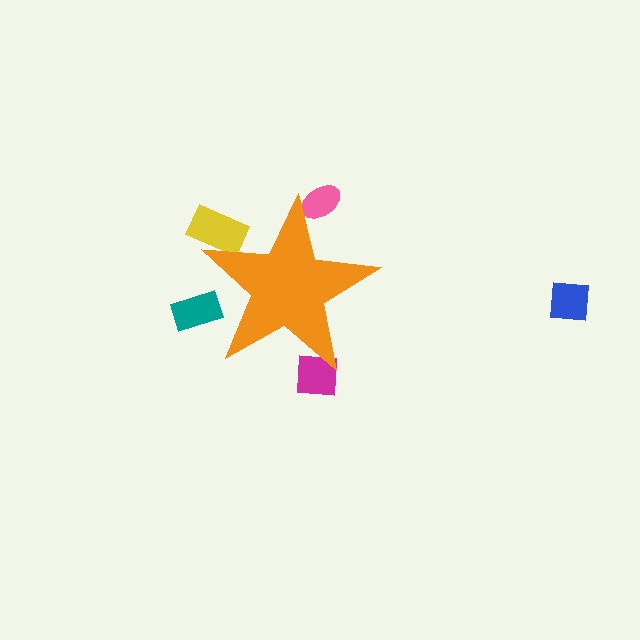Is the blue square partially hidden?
No, the blue square is fully visible.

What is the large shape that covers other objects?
An orange star.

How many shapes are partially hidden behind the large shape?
4 shapes are partially hidden.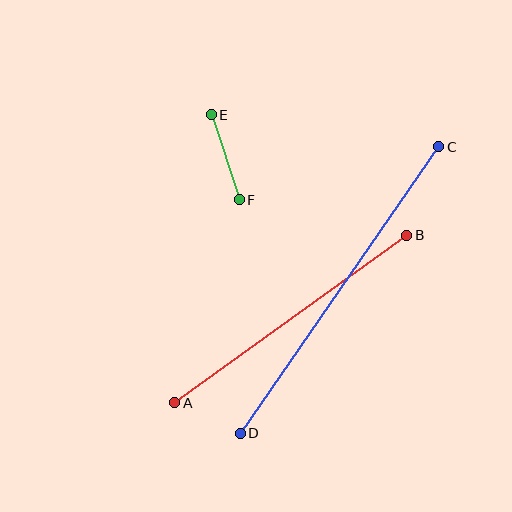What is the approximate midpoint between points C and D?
The midpoint is at approximately (340, 290) pixels.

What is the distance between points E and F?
The distance is approximately 90 pixels.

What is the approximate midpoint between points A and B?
The midpoint is at approximately (291, 319) pixels.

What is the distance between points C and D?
The distance is approximately 349 pixels.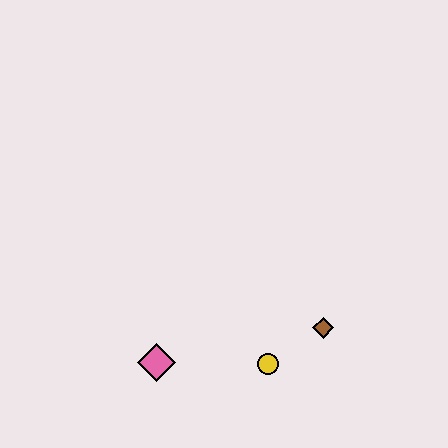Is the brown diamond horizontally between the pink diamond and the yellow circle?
No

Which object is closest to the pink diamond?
The yellow circle is closest to the pink diamond.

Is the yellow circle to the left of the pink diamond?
No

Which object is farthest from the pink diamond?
The brown diamond is farthest from the pink diamond.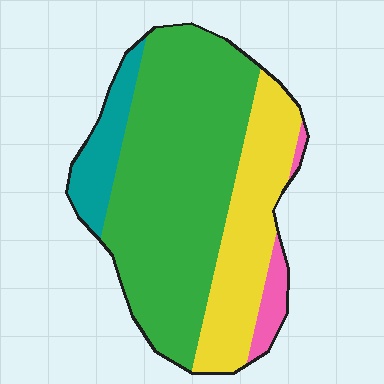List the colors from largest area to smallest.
From largest to smallest: green, yellow, teal, pink.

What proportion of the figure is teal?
Teal covers 10% of the figure.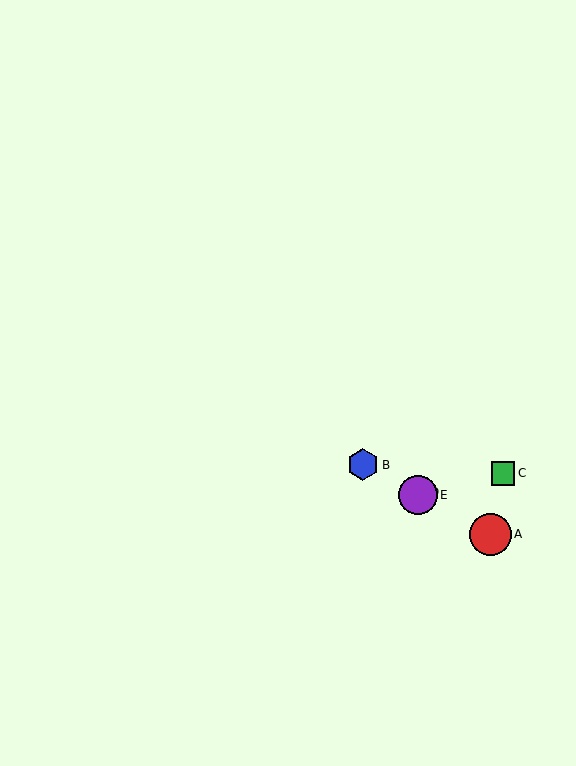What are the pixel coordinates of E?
Object E is at (418, 495).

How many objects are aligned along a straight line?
4 objects (A, B, D, E) are aligned along a straight line.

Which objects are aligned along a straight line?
Objects A, B, D, E are aligned along a straight line.